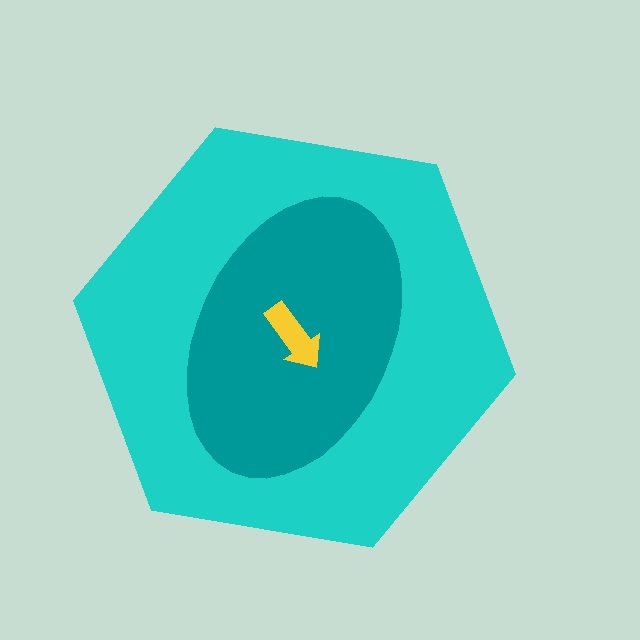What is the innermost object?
The yellow arrow.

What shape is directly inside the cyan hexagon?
The teal ellipse.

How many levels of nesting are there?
3.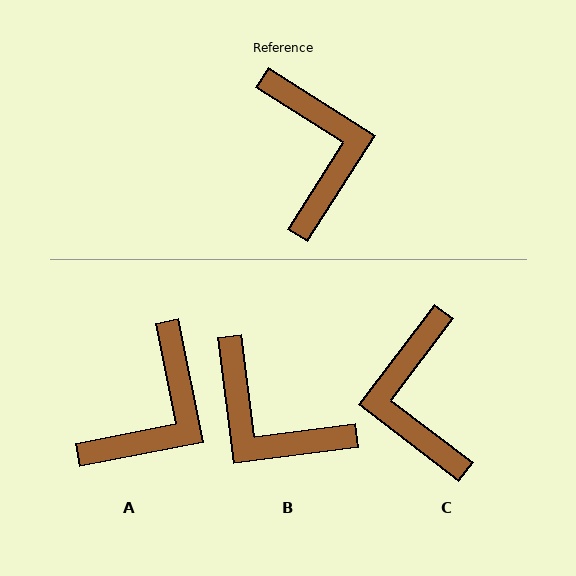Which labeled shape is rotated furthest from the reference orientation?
C, about 175 degrees away.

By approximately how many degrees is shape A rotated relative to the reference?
Approximately 46 degrees clockwise.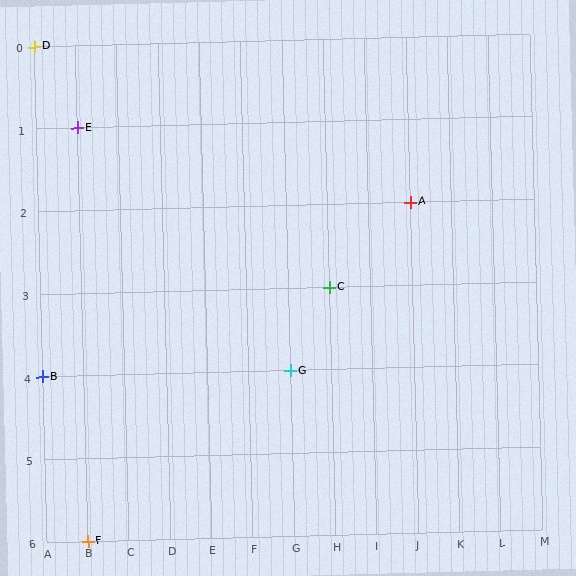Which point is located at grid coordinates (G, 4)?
Point G is at (G, 4).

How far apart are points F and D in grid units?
Points F and D are 1 column and 6 rows apart (about 6.1 grid units diagonally).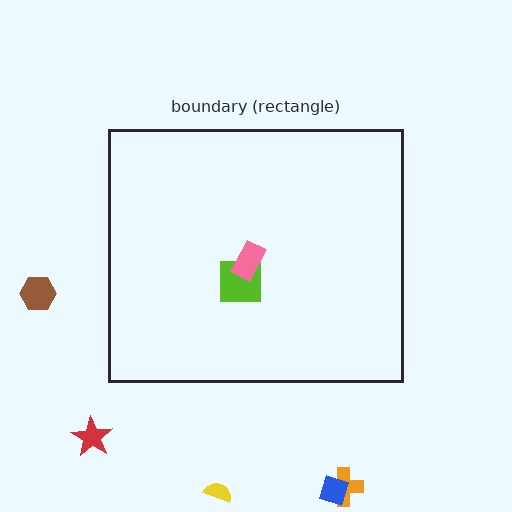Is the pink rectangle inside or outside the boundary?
Inside.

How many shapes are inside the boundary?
2 inside, 5 outside.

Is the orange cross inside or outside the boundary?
Outside.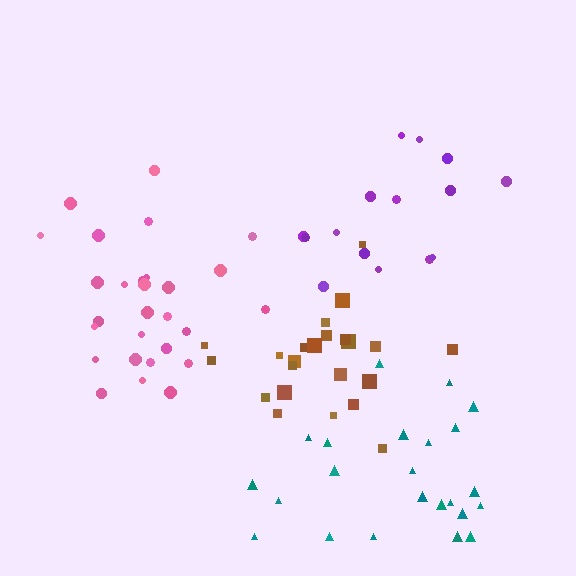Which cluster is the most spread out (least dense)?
Teal.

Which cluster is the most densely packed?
Pink.